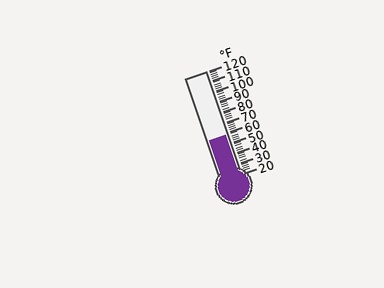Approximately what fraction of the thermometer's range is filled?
The thermometer is filled to approximately 40% of its range.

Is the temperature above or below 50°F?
The temperature is above 50°F.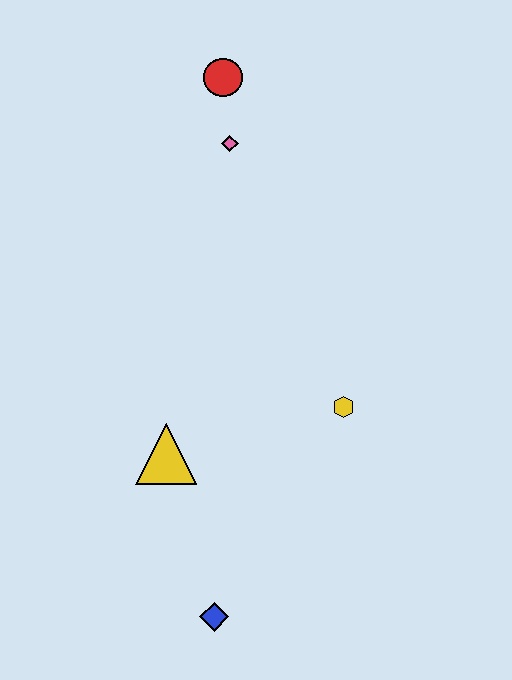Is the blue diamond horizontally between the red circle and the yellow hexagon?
No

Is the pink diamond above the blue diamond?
Yes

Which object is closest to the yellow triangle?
The blue diamond is closest to the yellow triangle.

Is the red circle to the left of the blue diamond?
No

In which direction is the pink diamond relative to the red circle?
The pink diamond is below the red circle.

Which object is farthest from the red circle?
The blue diamond is farthest from the red circle.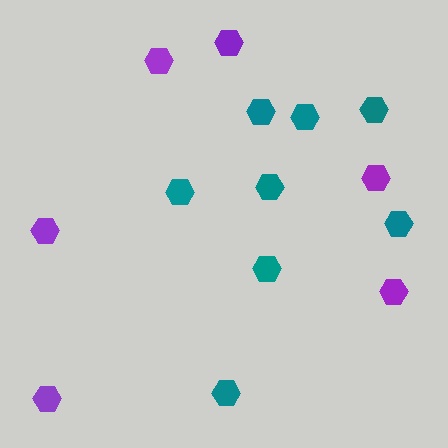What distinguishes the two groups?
There are 2 groups: one group of purple hexagons (6) and one group of teal hexagons (8).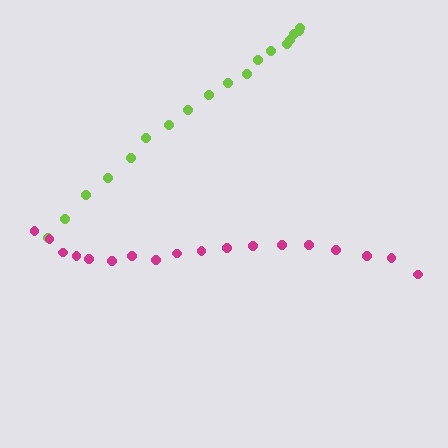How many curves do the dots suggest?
There are 2 distinct paths.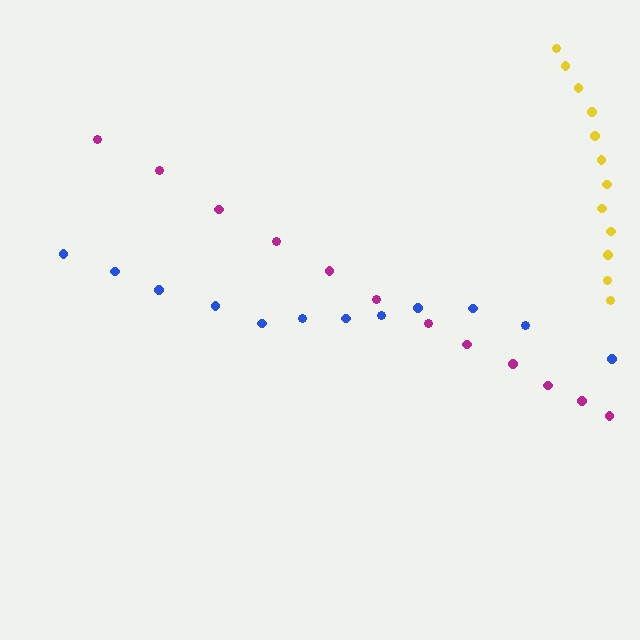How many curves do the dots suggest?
There are 3 distinct paths.